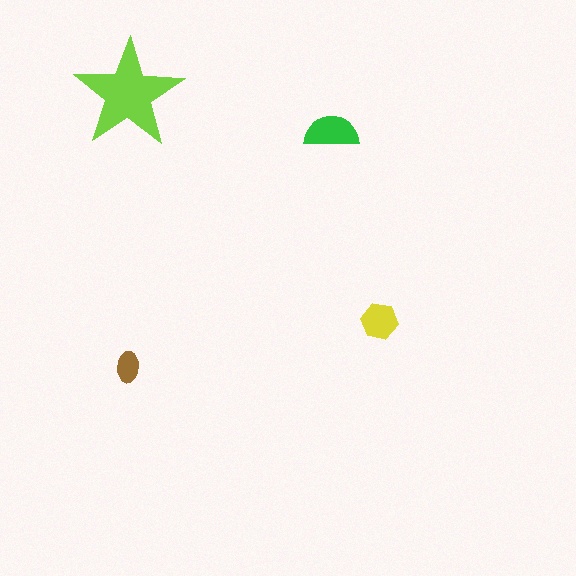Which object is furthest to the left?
The brown ellipse is leftmost.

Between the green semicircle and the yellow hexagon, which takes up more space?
The green semicircle.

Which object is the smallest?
The brown ellipse.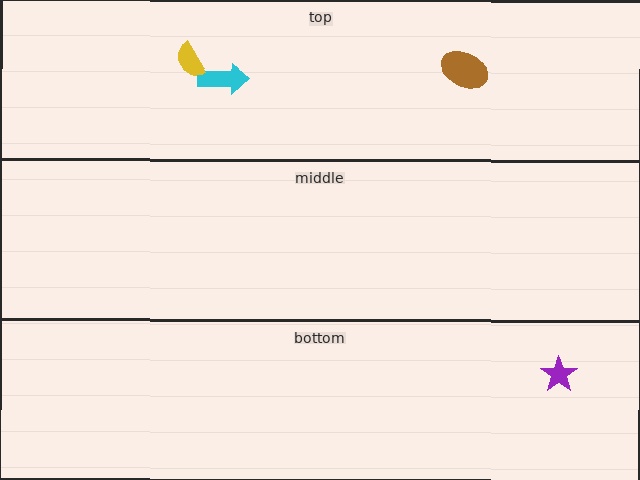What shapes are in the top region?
The cyan arrow, the brown ellipse, the yellow semicircle.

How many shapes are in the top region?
3.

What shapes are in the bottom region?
The purple star.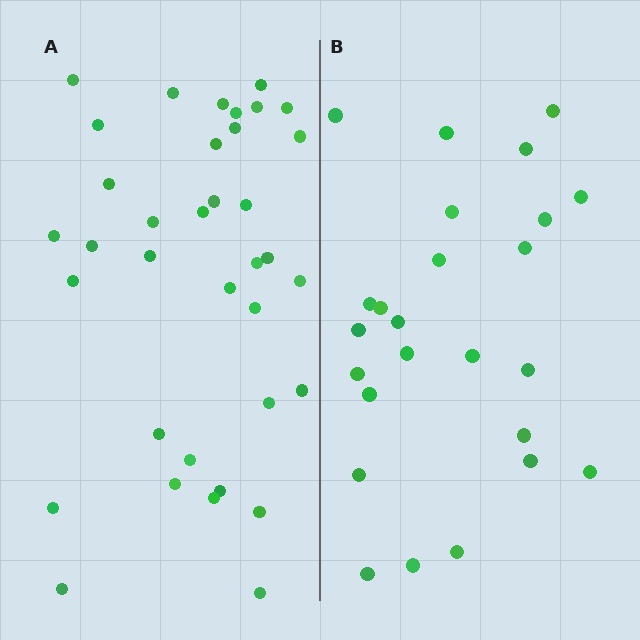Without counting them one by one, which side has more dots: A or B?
Region A (the left region) has more dots.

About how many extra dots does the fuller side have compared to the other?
Region A has roughly 12 or so more dots than region B.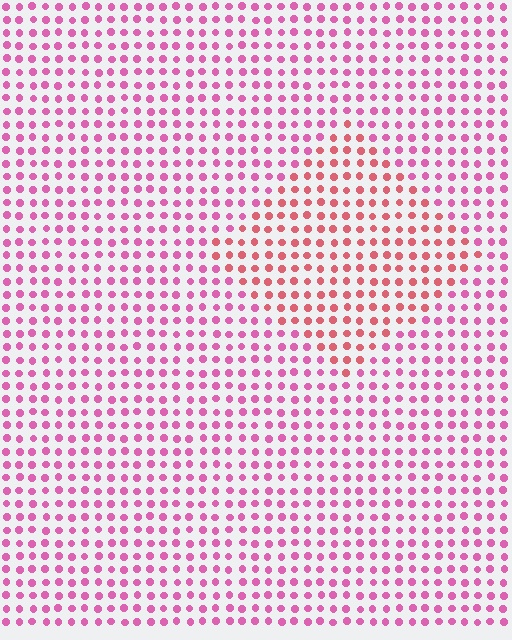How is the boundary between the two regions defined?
The boundary is defined purely by a slight shift in hue (about 31 degrees). Spacing, size, and orientation are identical on both sides.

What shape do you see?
I see a diamond.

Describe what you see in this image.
The image is filled with small pink elements in a uniform arrangement. A diamond-shaped region is visible where the elements are tinted to a slightly different hue, forming a subtle color boundary.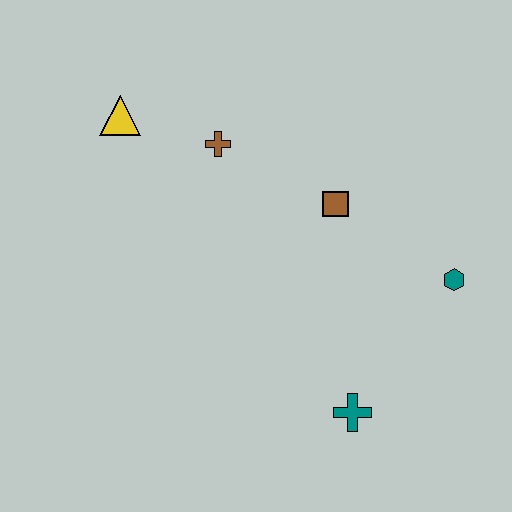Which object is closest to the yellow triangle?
The brown cross is closest to the yellow triangle.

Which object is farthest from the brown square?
The yellow triangle is farthest from the brown square.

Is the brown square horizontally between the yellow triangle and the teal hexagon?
Yes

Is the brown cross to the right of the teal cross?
No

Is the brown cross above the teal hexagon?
Yes